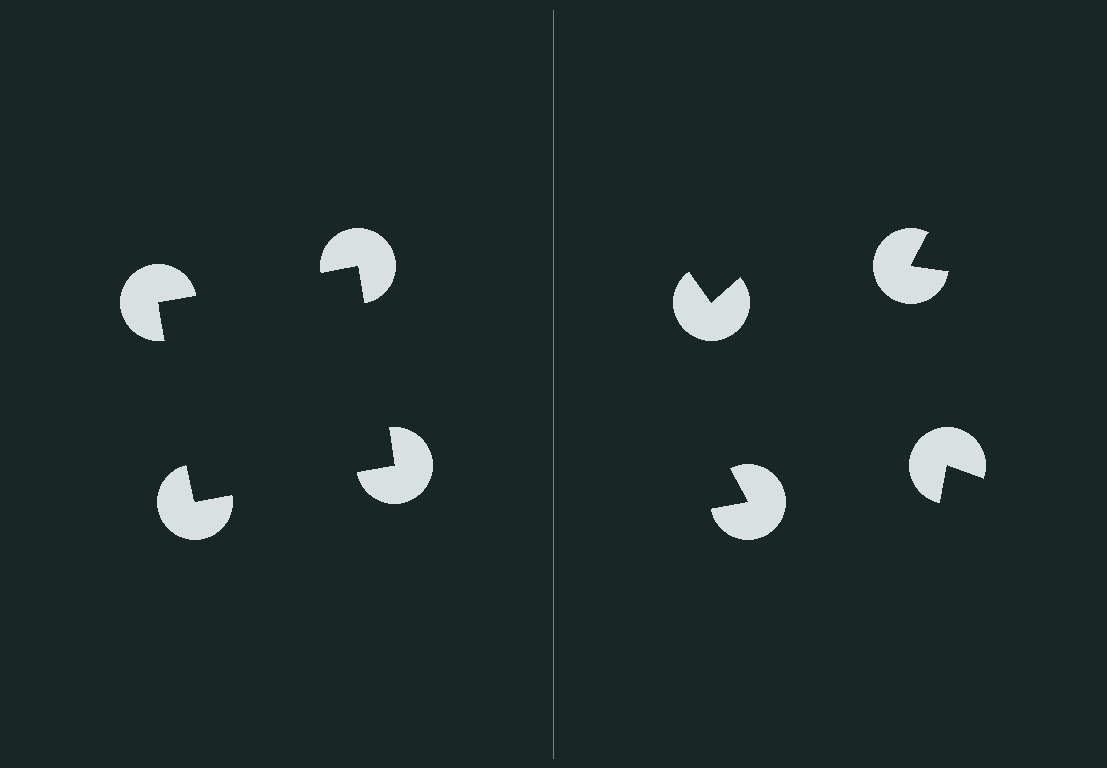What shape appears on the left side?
An illusory square.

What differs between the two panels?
The pac-man discs are positioned identically on both sides; only the wedge orientations differ. On the left they align to a square; on the right they are misaligned.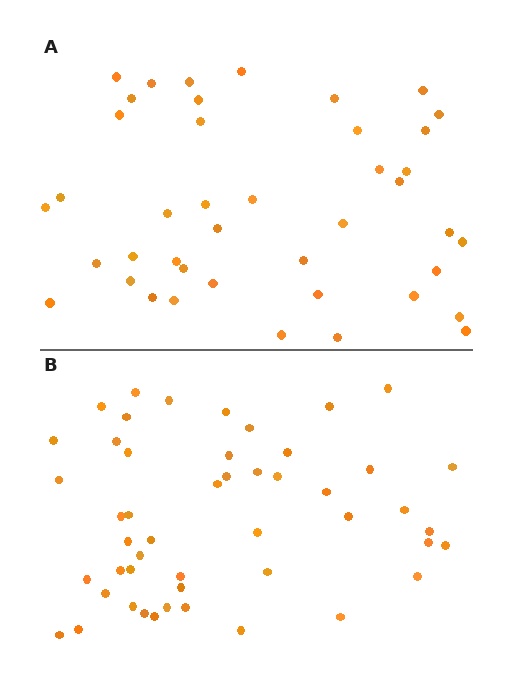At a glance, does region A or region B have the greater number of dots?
Region B (the bottom region) has more dots.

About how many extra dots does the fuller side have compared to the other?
Region B has roughly 8 or so more dots than region A.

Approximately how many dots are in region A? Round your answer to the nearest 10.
About 40 dots. (The exact count is 42, which rounds to 40.)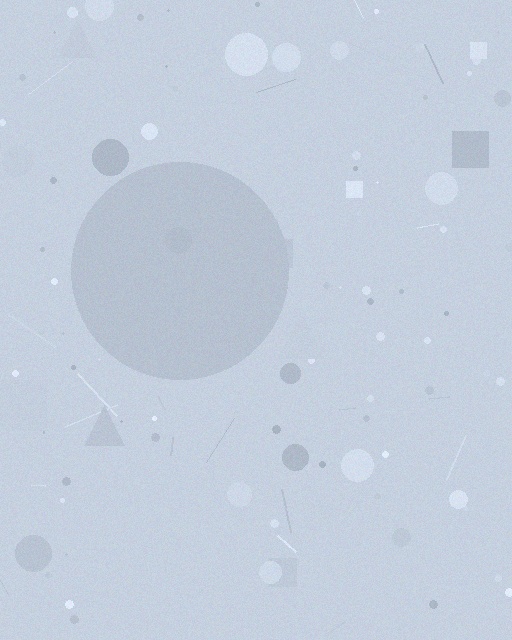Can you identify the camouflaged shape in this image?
The camouflaged shape is a circle.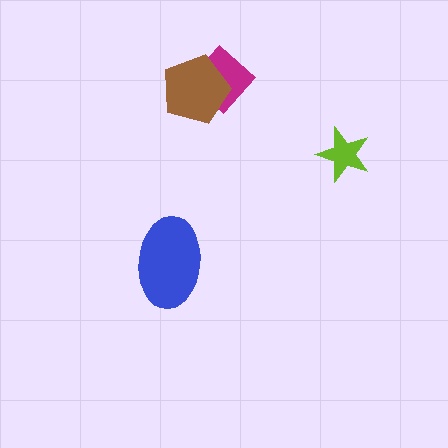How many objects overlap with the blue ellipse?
0 objects overlap with the blue ellipse.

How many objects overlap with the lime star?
0 objects overlap with the lime star.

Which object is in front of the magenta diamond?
The brown pentagon is in front of the magenta diamond.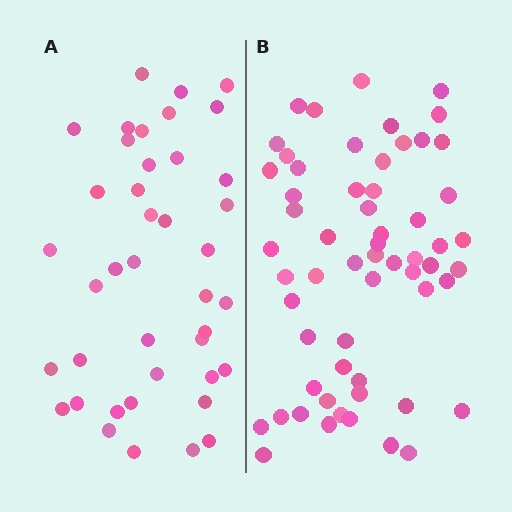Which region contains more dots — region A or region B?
Region B (the right region) has more dots.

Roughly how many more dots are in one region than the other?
Region B has approximately 20 more dots than region A.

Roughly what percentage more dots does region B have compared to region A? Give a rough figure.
About 45% more.